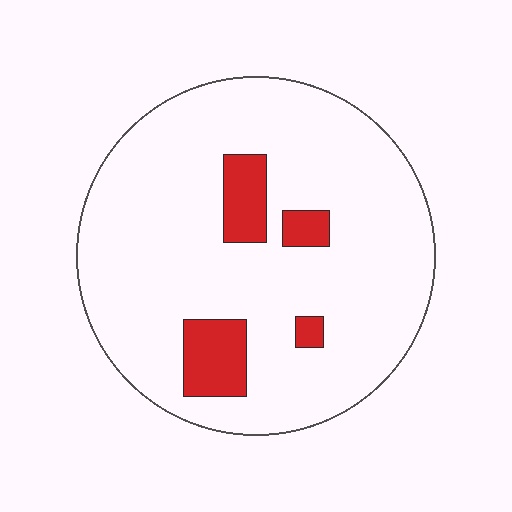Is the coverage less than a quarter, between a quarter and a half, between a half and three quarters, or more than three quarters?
Less than a quarter.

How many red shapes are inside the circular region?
4.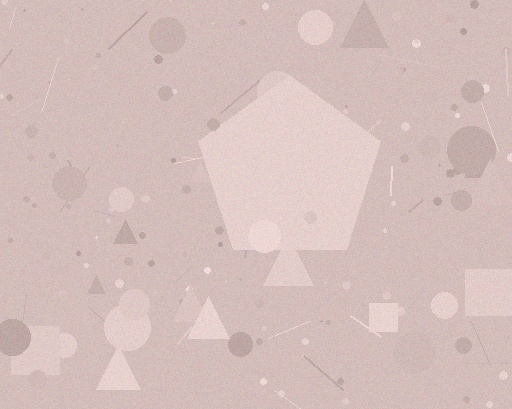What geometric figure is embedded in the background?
A pentagon is embedded in the background.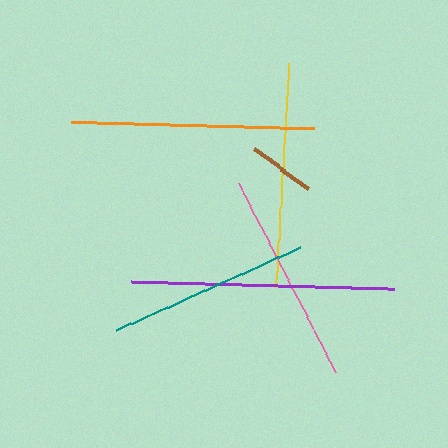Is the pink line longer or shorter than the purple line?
The purple line is longer than the pink line.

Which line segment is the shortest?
The brown line is the shortest at approximately 68 pixels.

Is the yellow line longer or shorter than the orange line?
The orange line is longer than the yellow line.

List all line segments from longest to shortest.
From longest to shortest: purple, orange, yellow, pink, teal, brown.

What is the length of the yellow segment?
The yellow segment is approximately 225 pixels long.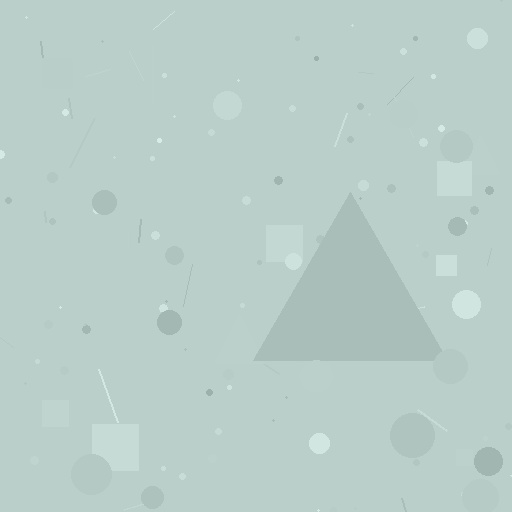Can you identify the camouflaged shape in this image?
The camouflaged shape is a triangle.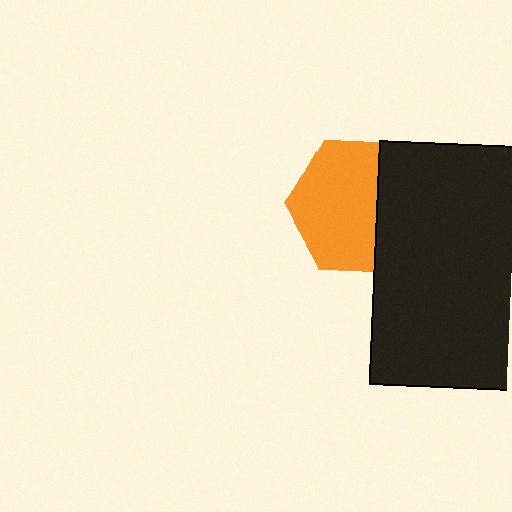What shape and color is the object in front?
The object in front is a black rectangle.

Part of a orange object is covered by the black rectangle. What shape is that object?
It is a hexagon.